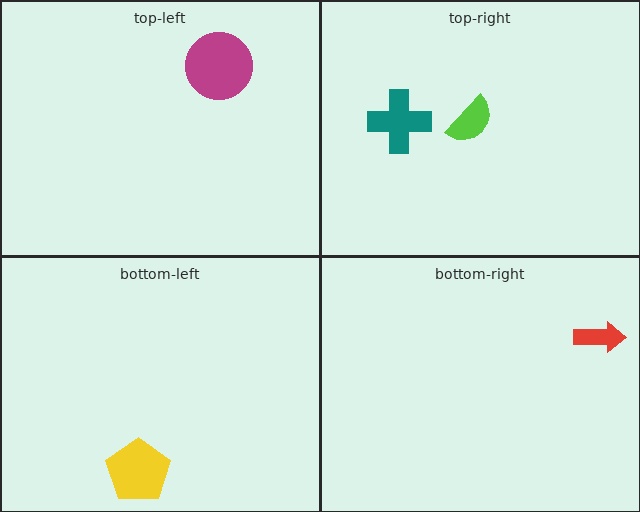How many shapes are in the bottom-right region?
1.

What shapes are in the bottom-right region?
The red arrow.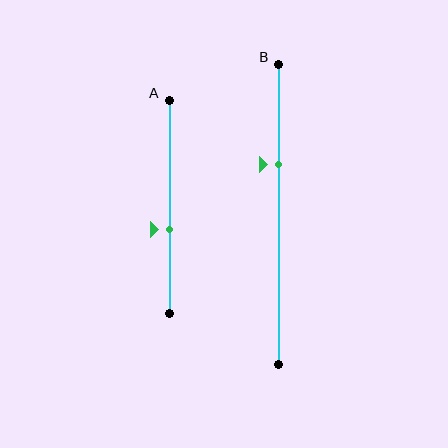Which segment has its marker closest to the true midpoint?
Segment A has its marker closest to the true midpoint.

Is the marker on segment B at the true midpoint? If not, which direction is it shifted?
No, the marker on segment B is shifted upward by about 17% of the segment length.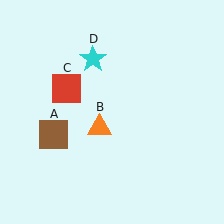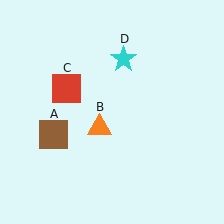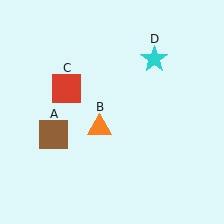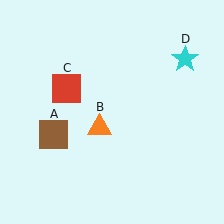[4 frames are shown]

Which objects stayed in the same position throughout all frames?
Brown square (object A) and orange triangle (object B) and red square (object C) remained stationary.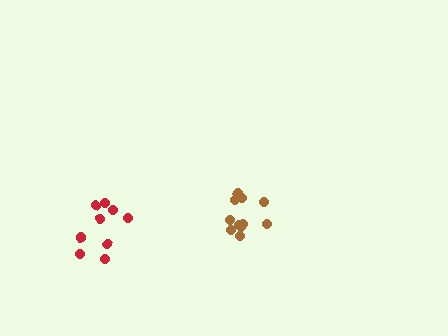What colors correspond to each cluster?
The clusters are colored: brown, red.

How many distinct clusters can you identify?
There are 2 distinct clusters.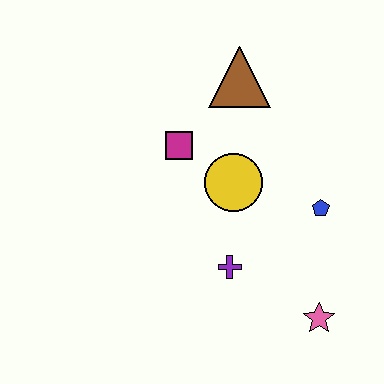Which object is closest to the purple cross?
The yellow circle is closest to the purple cross.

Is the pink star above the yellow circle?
No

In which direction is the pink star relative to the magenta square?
The pink star is below the magenta square.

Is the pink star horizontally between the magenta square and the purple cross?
No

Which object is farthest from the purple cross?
The brown triangle is farthest from the purple cross.